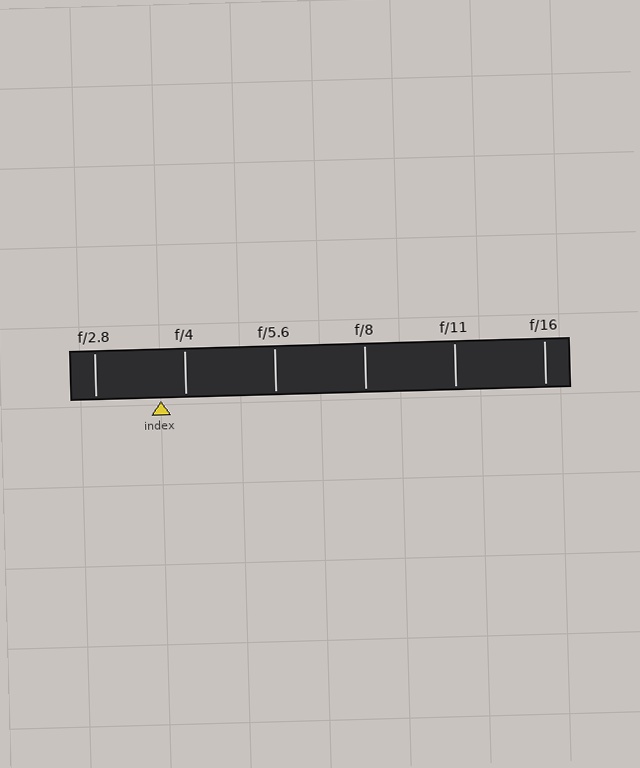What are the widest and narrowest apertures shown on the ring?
The widest aperture shown is f/2.8 and the narrowest is f/16.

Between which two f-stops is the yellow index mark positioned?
The index mark is between f/2.8 and f/4.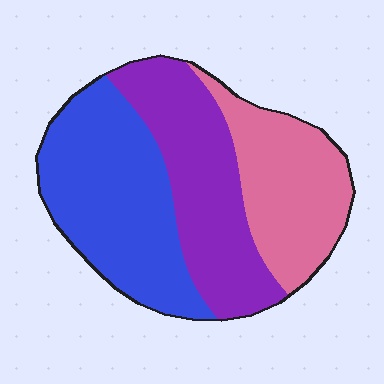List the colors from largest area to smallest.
From largest to smallest: blue, purple, pink.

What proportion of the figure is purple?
Purple covers about 35% of the figure.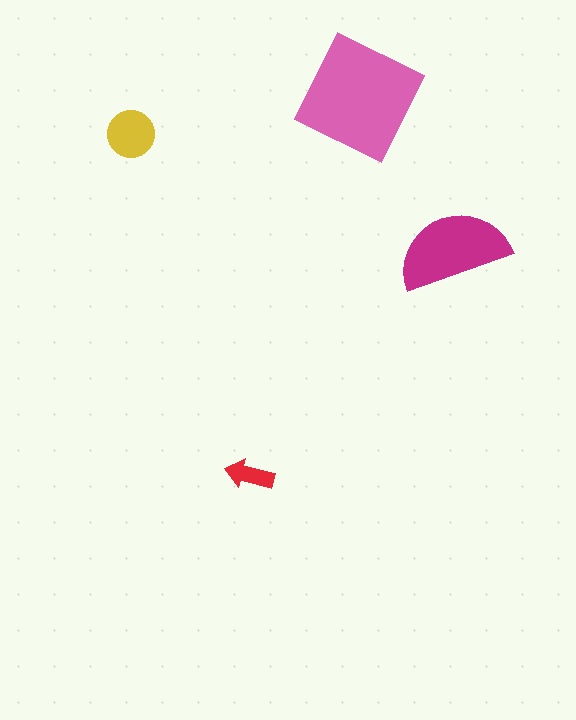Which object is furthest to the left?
The yellow circle is leftmost.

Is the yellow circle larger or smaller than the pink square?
Smaller.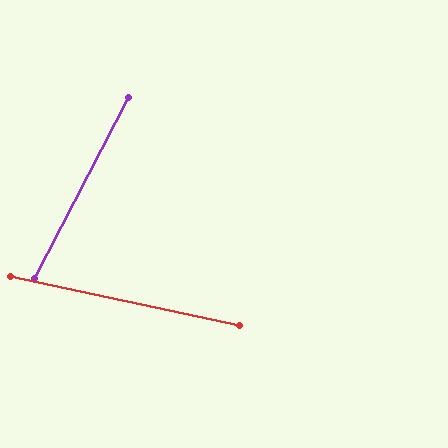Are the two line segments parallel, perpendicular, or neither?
Neither parallel nor perpendicular — they differ by about 75°.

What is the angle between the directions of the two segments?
Approximately 75 degrees.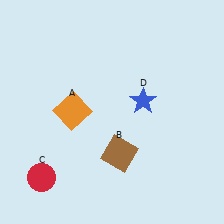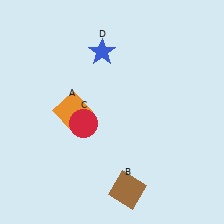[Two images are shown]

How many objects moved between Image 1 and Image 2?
3 objects moved between the two images.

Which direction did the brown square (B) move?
The brown square (B) moved down.